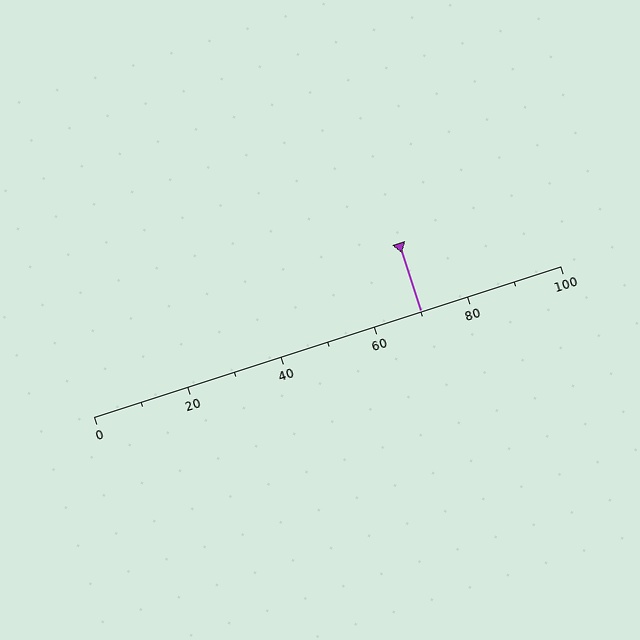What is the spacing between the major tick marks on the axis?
The major ticks are spaced 20 apart.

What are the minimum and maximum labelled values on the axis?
The axis runs from 0 to 100.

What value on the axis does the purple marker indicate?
The marker indicates approximately 70.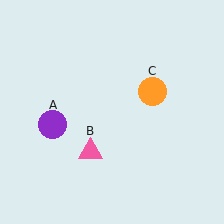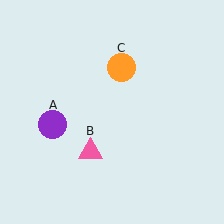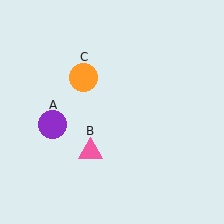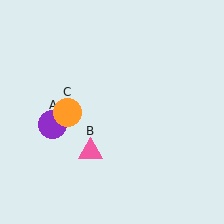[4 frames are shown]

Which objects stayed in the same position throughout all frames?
Purple circle (object A) and pink triangle (object B) remained stationary.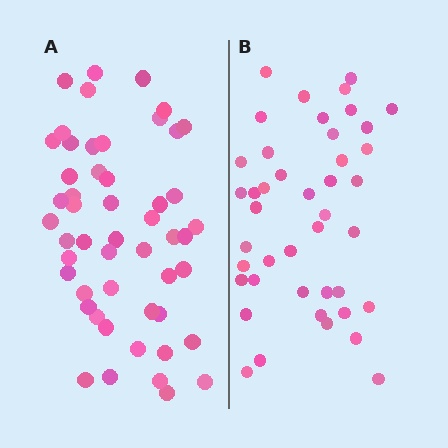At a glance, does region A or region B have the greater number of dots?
Region A (the left region) has more dots.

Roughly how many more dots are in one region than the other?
Region A has roughly 8 or so more dots than region B.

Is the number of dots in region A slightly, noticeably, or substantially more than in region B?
Region A has only slightly more — the two regions are fairly close. The ratio is roughly 1.2 to 1.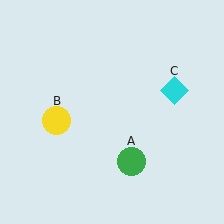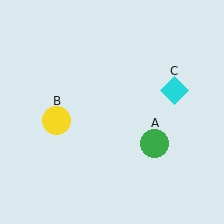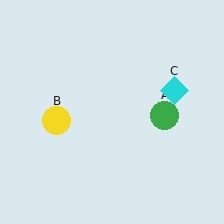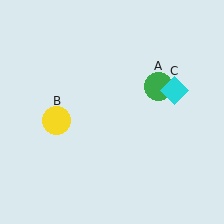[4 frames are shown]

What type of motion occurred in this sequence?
The green circle (object A) rotated counterclockwise around the center of the scene.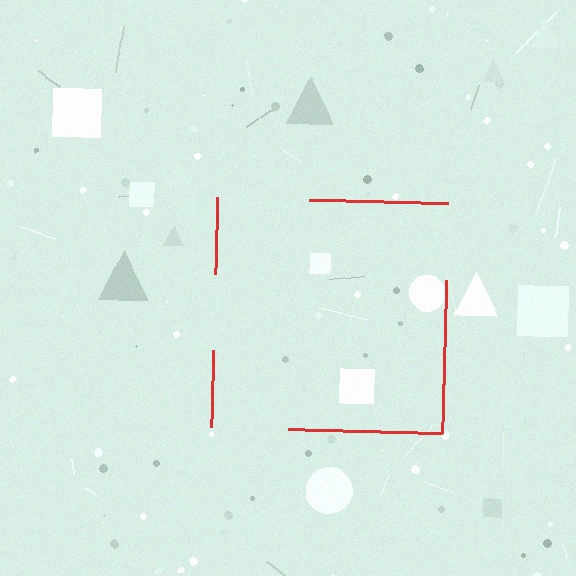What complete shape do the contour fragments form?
The contour fragments form a square.